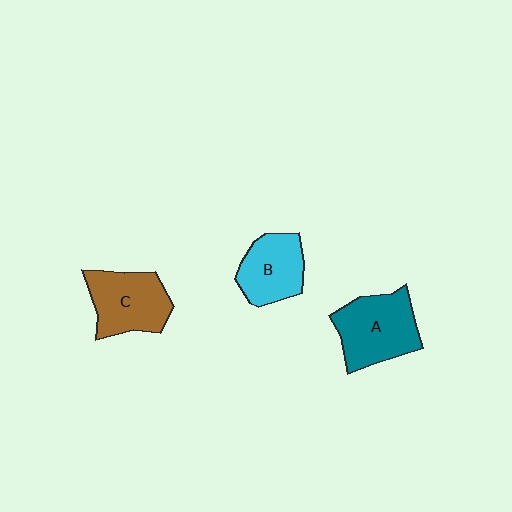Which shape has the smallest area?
Shape B (cyan).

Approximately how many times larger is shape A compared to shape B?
Approximately 1.3 times.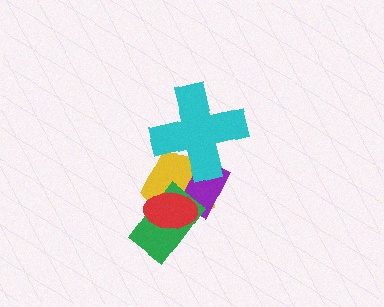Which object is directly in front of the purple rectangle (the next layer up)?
The cyan cross is directly in front of the purple rectangle.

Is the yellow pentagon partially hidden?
Yes, it is partially covered by another shape.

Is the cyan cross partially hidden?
No, no other shape covers it.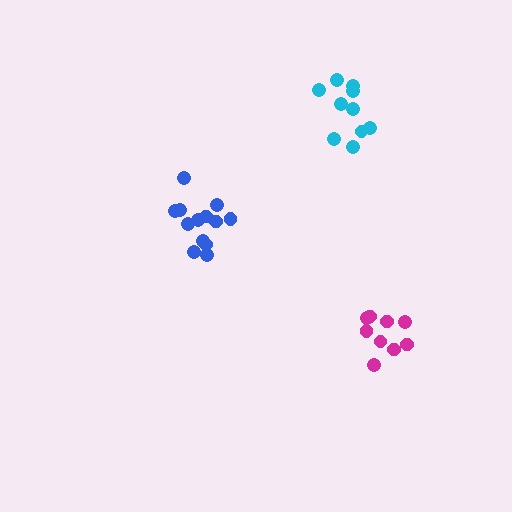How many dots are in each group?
Group 1: 9 dots, Group 2: 13 dots, Group 3: 10 dots (32 total).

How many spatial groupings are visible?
There are 3 spatial groupings.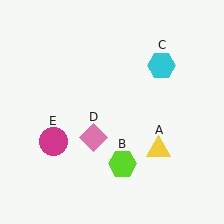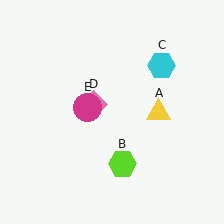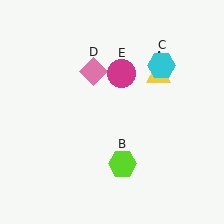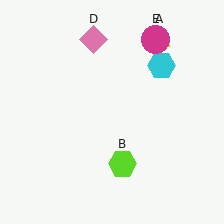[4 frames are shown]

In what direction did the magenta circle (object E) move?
The magenta circle (object E) moved up and to the right.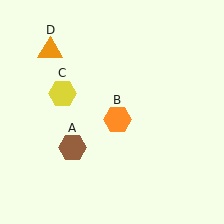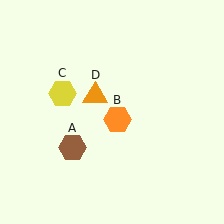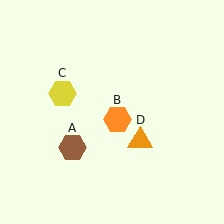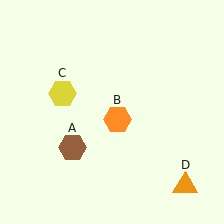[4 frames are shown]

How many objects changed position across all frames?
1 object changed position: orange triangle (object D).